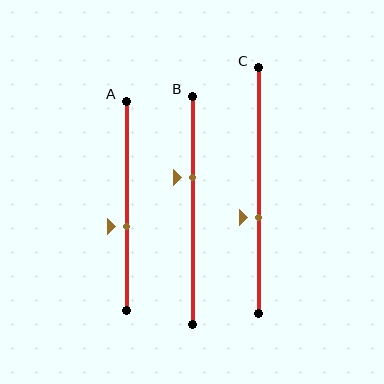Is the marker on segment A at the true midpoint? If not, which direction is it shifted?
No, the marker on segment A is shifted downward by about 10% of the segment length.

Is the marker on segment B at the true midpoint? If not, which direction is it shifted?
No, the marker on segment B is shifted upward by about 14% of the segment length.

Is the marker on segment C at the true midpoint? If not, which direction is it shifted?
No, the marker on segment C is shifted downward by about 11% of the segment length.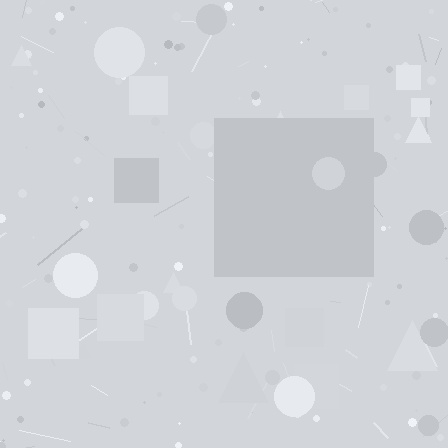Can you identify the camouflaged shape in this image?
The camouflaged shape is a square.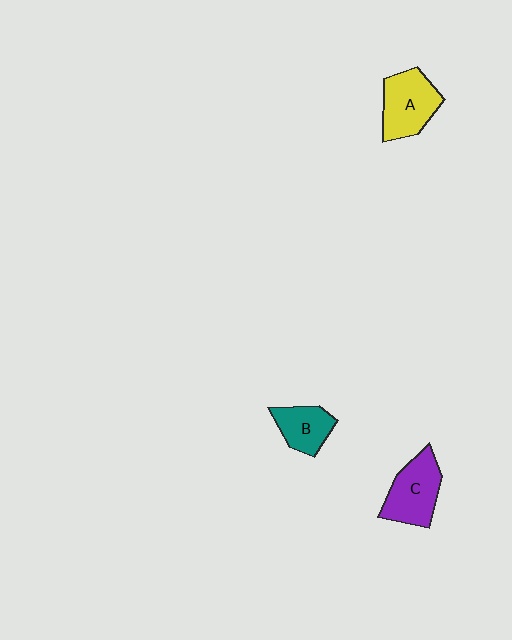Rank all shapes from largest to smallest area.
From largest to smallest: A (yellow), C (purple), B (teal).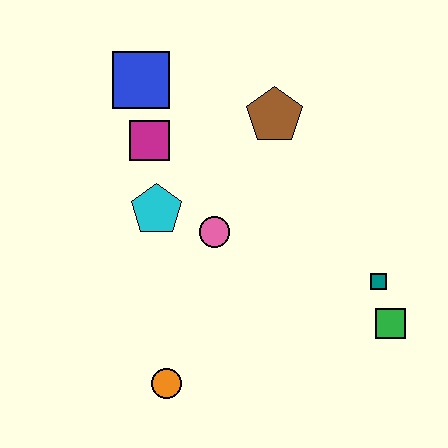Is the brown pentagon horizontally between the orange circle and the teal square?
Yes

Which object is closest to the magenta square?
The blue square is closest to the magenta square.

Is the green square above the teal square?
No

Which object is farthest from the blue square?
The green square is farthest from the blue square.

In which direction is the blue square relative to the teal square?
The blue square is to the left of the teal square.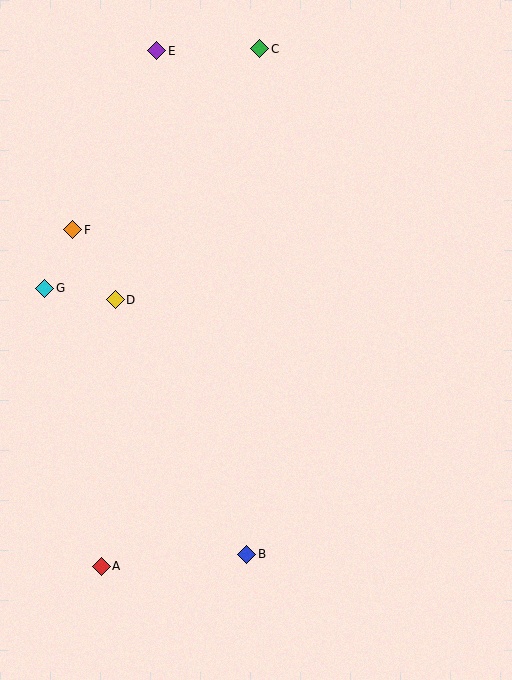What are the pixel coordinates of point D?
Point D is at (115, 300).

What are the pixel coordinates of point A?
Point A is at (101, 566).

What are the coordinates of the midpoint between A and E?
The midpoint between A and E is at (129, 309).